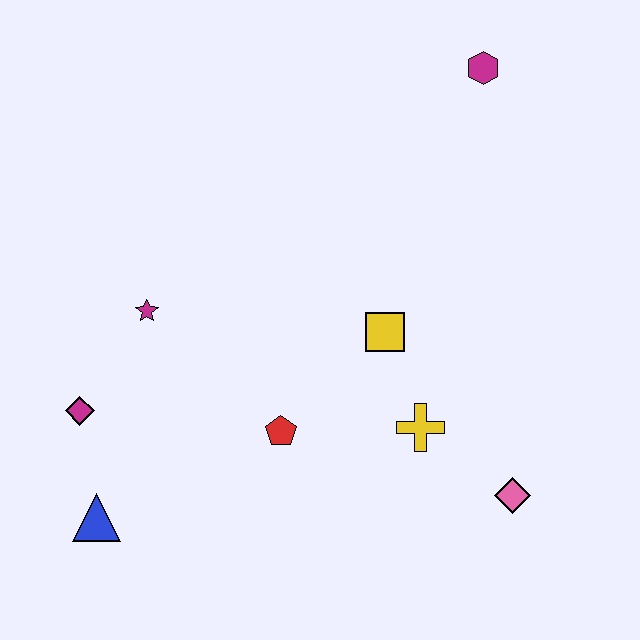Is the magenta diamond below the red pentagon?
No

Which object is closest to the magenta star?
The magenta diamond is closest to the magenta star.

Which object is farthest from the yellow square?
The blue triangle is farthest from the yellow square.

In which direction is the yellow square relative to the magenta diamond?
The yellow square is to the right of the magenta diamond.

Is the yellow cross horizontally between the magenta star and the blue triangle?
No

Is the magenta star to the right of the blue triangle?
Yes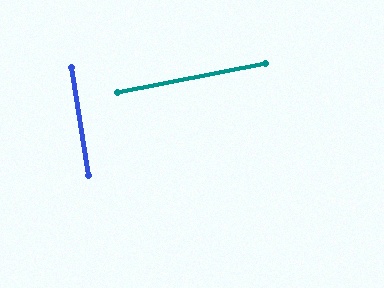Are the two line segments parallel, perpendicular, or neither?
Perpendicular — they meet at approximately 88°.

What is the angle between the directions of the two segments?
Approximately 88 degrees.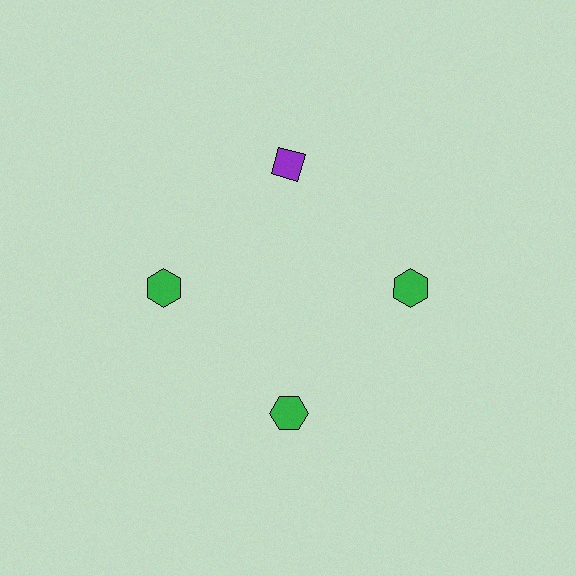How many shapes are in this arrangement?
There are 4 shapes arranged in a ring pattern.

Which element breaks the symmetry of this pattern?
The purple diamond at roughly the 12 o'clock position breaks the symmetry. All other shapes are green hexagons.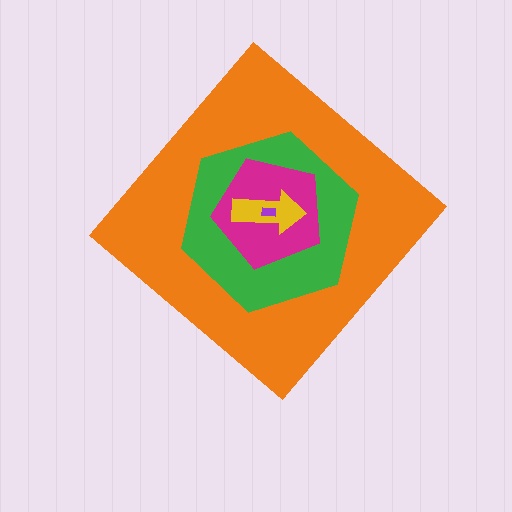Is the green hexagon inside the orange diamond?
Yes.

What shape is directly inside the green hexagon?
The magenta pentagon.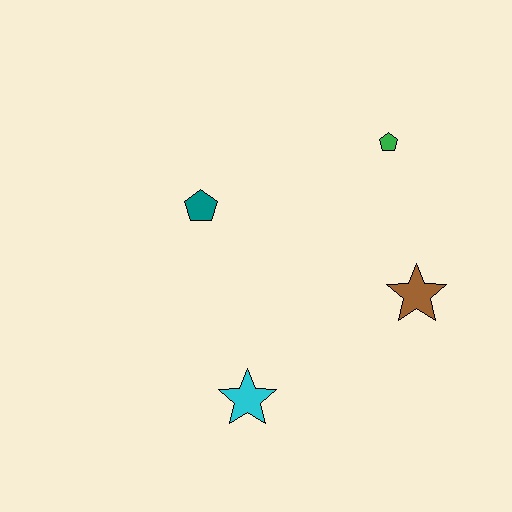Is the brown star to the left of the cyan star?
No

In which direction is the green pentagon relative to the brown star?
The green pentagon is above the brown star.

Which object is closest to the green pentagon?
The brown star is closest to the green pentagon.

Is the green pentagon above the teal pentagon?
Yes